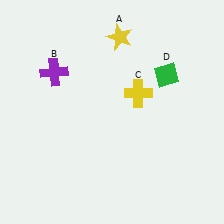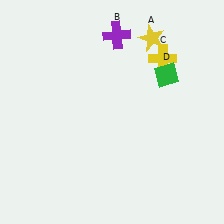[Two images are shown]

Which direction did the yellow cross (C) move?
The yellow cross (C) moved up.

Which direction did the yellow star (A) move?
The yellow star (A) moved right.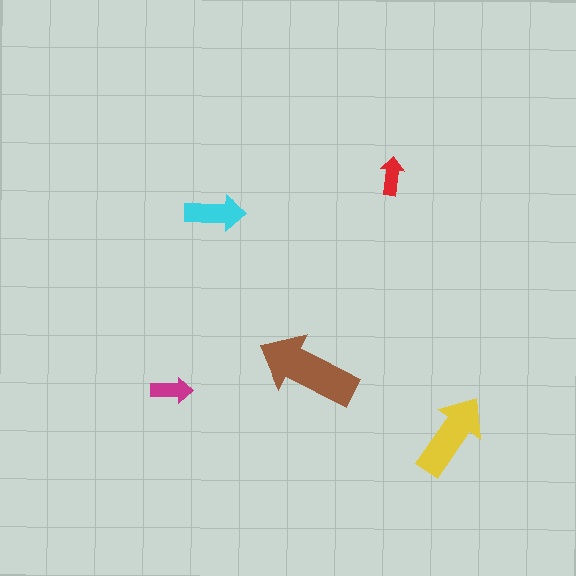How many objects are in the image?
There are 5 objects in the image.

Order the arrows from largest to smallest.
the brown one, the yellow one, the cyan one, the magenta one, the red one.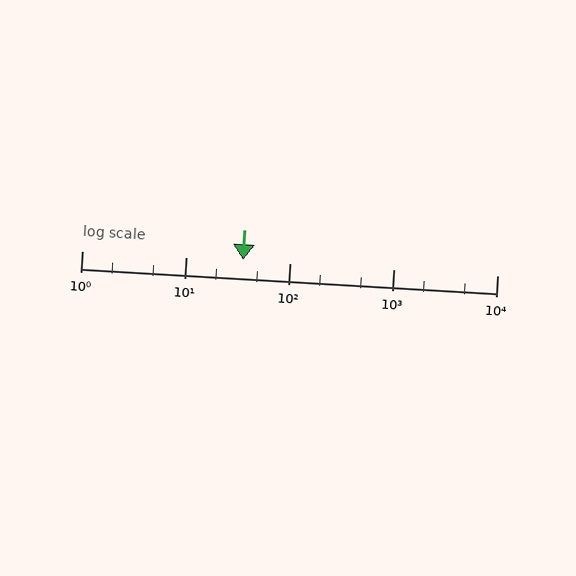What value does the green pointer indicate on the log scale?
The pointer indicates approximately 36.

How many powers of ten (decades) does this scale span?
The scale spans 4 decades, from 1 to 10000.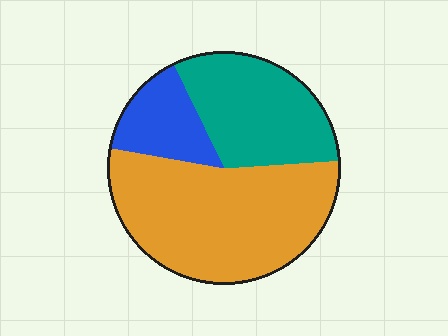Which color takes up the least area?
Blue, at roughly 15%.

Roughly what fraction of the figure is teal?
Teal covers around 30% of the figure.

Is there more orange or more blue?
Orange.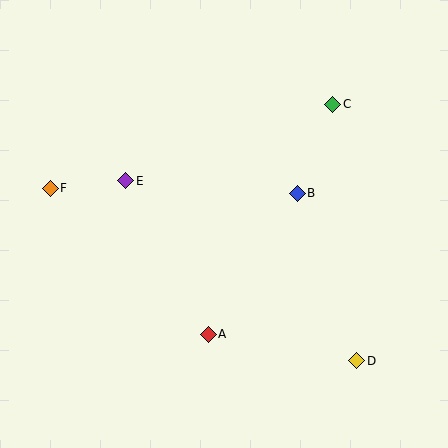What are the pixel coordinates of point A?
Point A is at (208, 334).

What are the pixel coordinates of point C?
Point C is at (333, 104).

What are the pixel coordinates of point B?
Point B is at (297, 193).